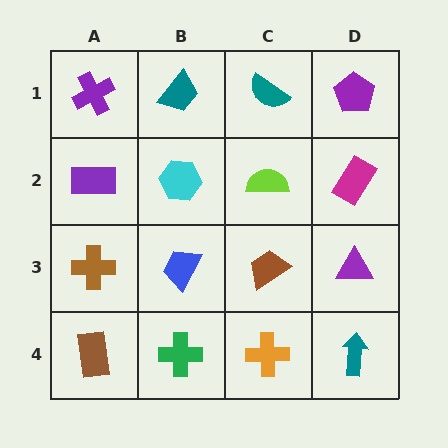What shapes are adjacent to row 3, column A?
A purple rectangle (row 2, column A), a brown rectangle (row 4, column A), a blue trapezoid (row 3, column B).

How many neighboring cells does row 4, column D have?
2.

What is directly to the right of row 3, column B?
A brown trapezoid.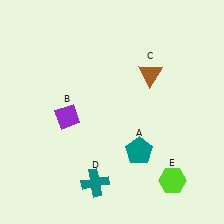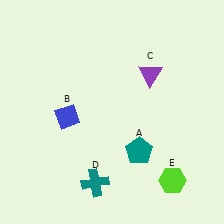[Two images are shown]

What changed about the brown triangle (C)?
In Image 1, C is brown. In Image 2, it changed to purple.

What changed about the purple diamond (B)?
In Image 1, B is purple. In Image 2, it changed to blue.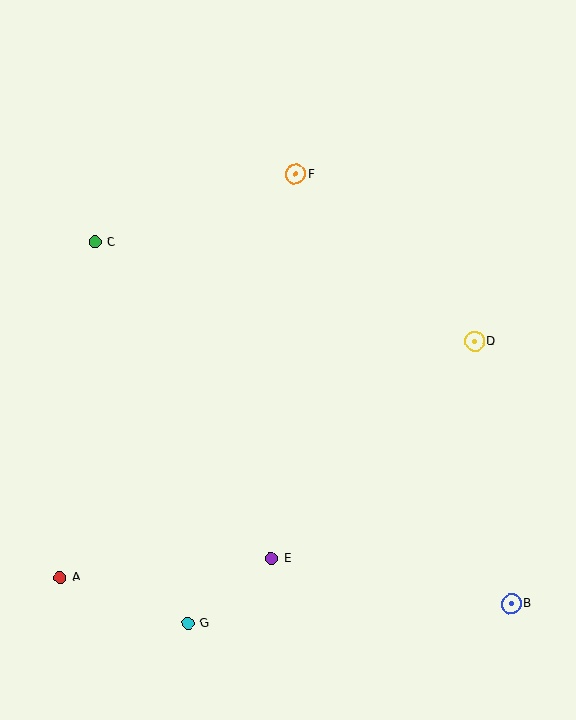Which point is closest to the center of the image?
Point F at (295, 174) is closest to the center.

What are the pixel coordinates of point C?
Point C is at (95, 242).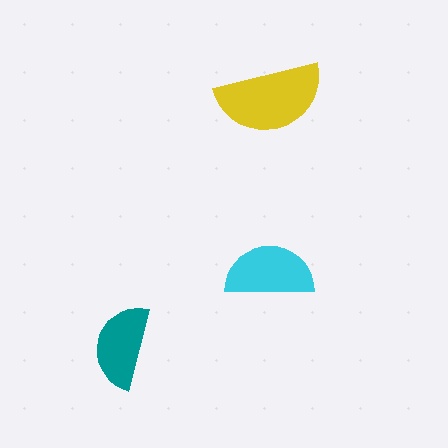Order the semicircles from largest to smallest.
the yellow one, the cyan one, the teal one.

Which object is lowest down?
The teal semicircle is bottommost.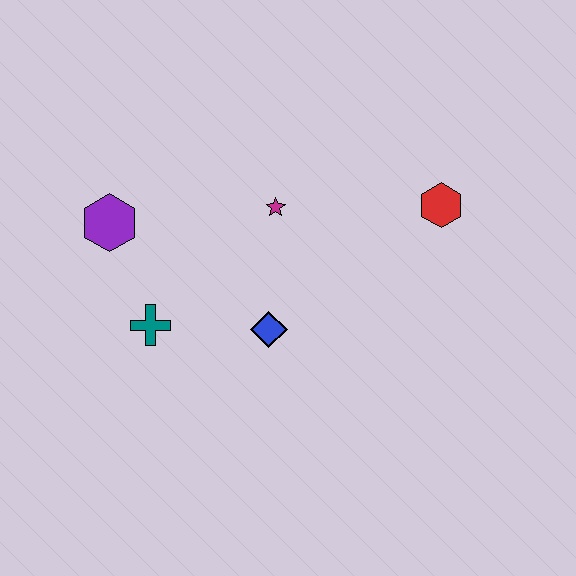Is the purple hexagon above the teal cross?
Yes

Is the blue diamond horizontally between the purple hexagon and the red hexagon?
Yes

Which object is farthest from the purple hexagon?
The red hexagon is farthest from the purple hexagon.